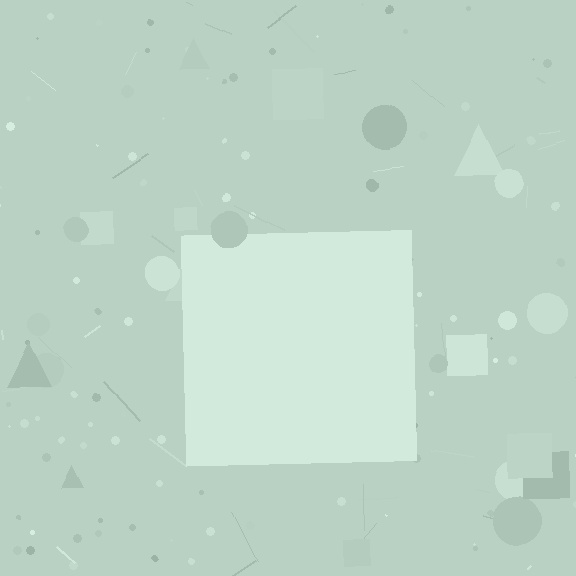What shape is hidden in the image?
A square is hidden in the image.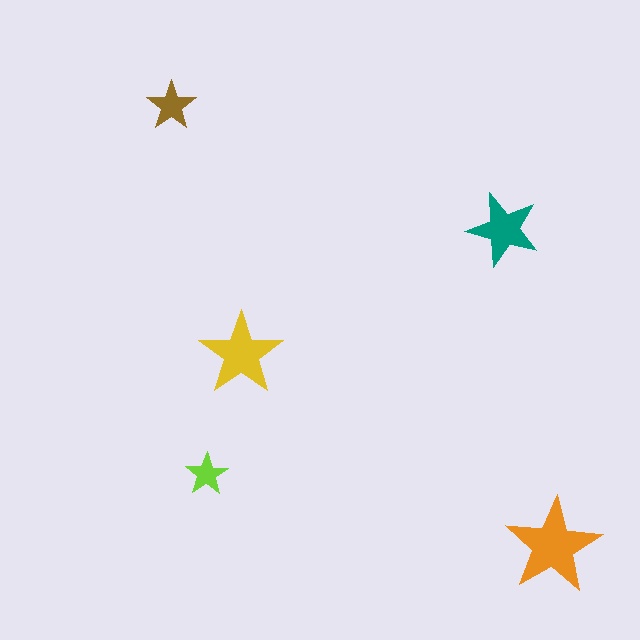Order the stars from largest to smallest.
the orange one, the yellow one, the teal one, the brown one, the lime one.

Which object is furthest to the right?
The orange star is rightmost.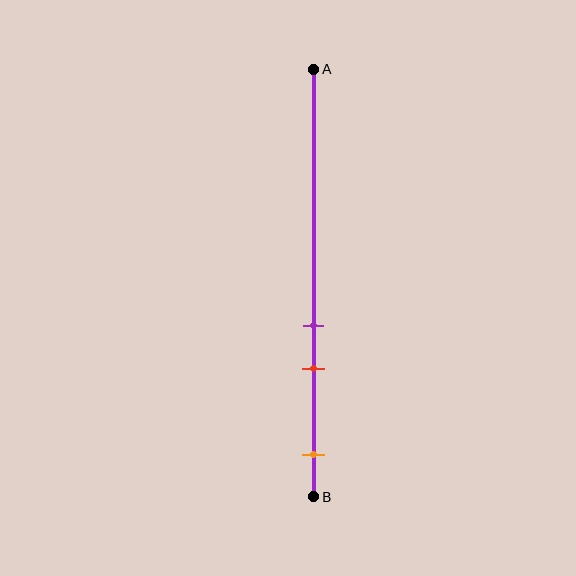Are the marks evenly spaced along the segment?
No, the marks are not evenly spaced.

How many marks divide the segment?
There are 3 marks dividing the segment.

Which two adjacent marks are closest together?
The purple and red marks are the closest adjacent pair.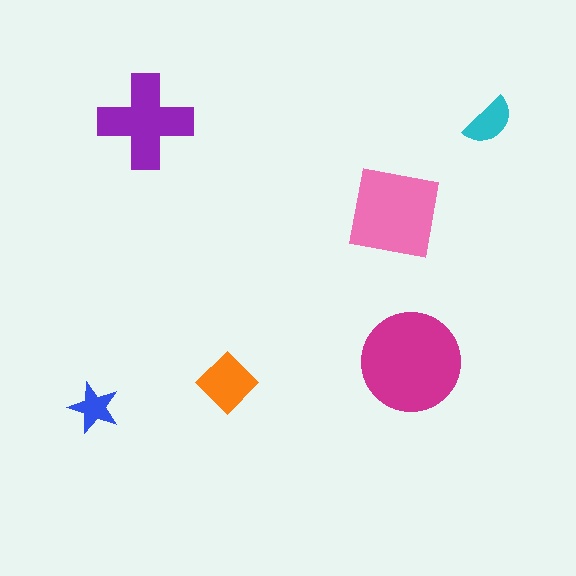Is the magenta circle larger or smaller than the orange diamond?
Larger.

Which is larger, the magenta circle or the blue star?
The magenta circle.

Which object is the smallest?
The blue star.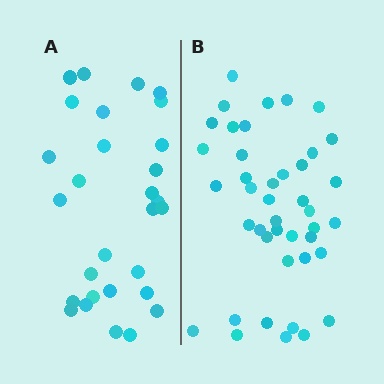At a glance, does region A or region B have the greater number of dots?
Region B (the right region) has more dots.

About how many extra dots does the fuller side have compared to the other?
Region B has approximately 15 more dots than region A.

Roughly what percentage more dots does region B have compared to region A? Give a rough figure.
About 45% more.